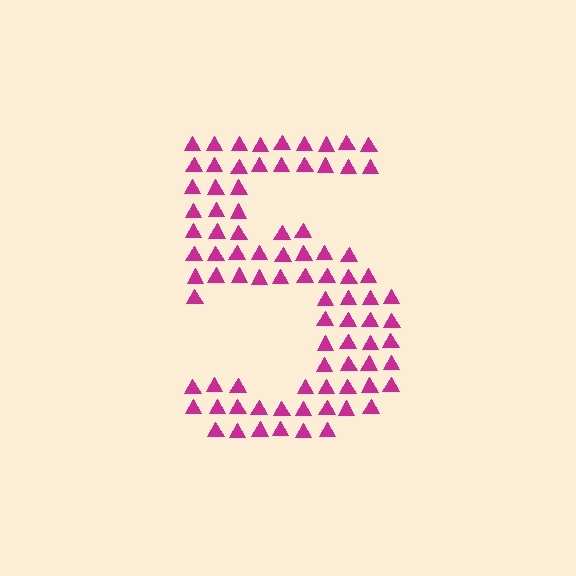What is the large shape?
The large shape is the digit 5.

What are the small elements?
The small elements are triangles.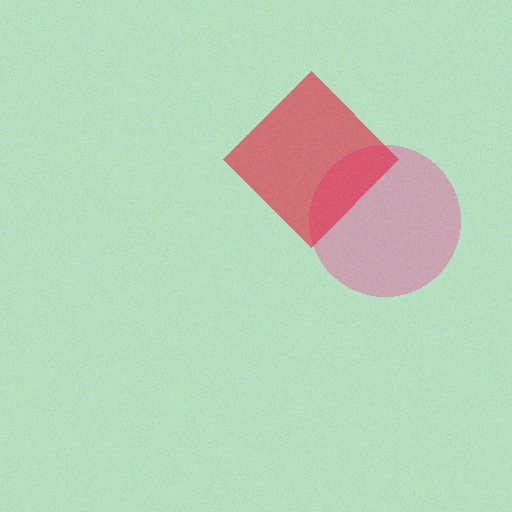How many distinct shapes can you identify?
There are 2 distinct shapes: a pink circle, a red diamond.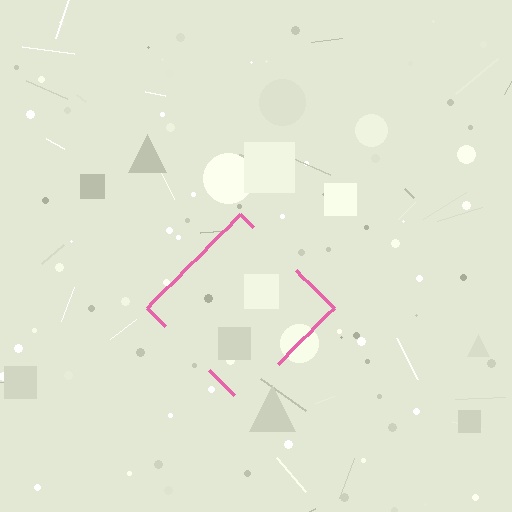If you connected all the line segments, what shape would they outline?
They would outline a diamond.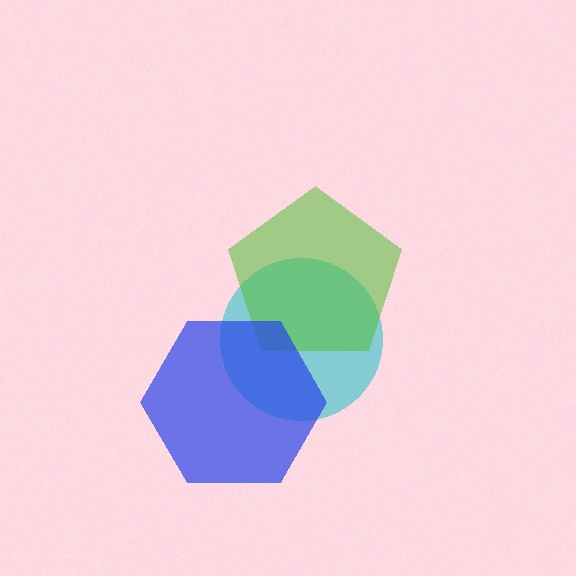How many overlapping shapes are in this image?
There are 3 overlapping shapes in the image.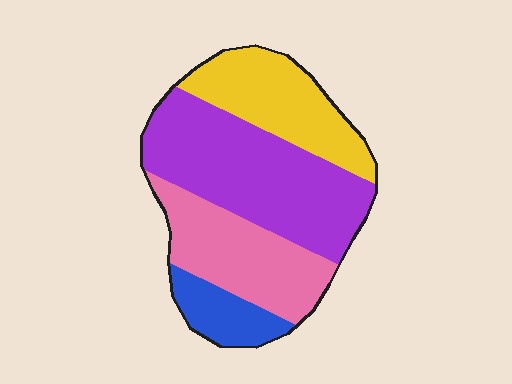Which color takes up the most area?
Purple, at roughly 40%.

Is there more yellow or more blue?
Yellow.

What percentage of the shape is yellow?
Yellow covers about 25% of the shape.